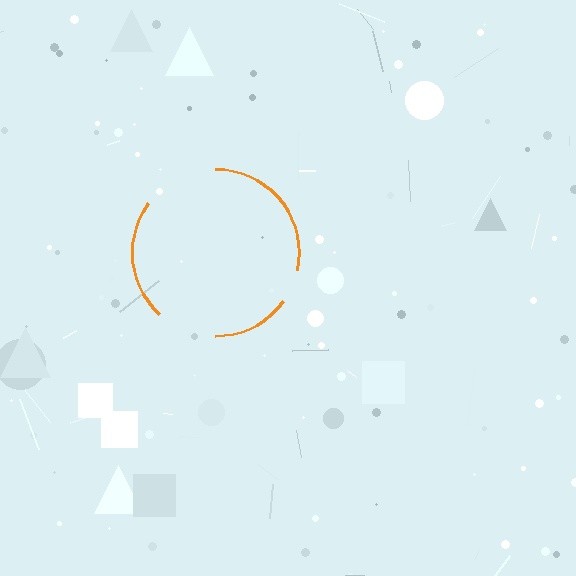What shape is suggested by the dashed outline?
The dashed outline suggests a circle.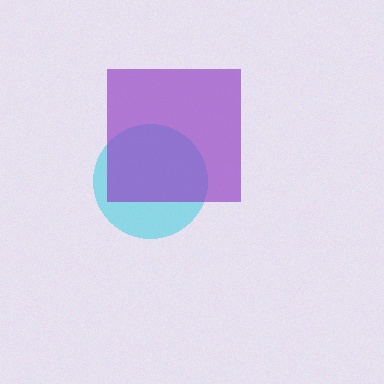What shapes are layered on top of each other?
The layered shapes are: a cyan circle, a purple square.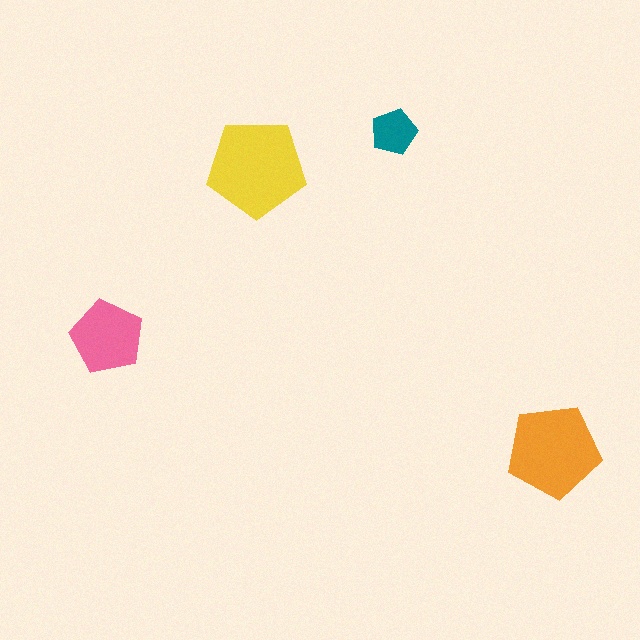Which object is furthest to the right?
The orange pentagon is rightmost.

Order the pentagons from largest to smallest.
the yellow one, the orange one, the pink one, the teal one.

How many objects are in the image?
There are 4 objects in the image.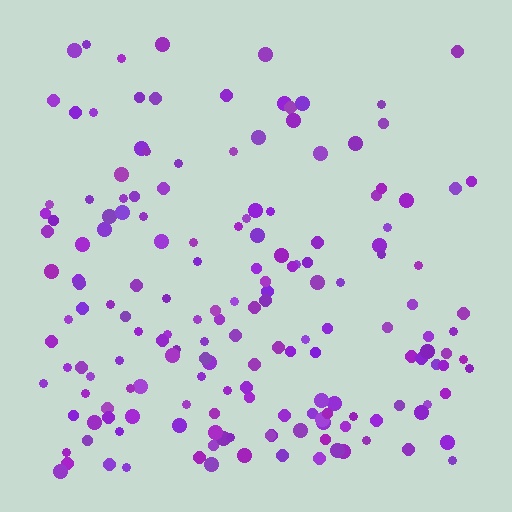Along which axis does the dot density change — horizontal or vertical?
Vertical.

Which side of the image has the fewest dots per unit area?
The top.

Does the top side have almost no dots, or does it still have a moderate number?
Still a moderate number, just noticeably fewer than the bottom.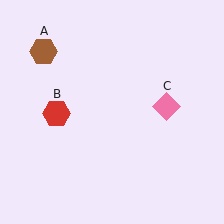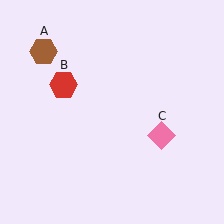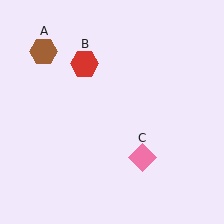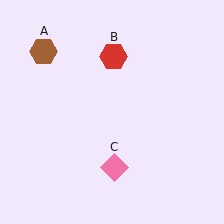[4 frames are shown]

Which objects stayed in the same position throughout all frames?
Brown hexagon (object A) remained stationary.